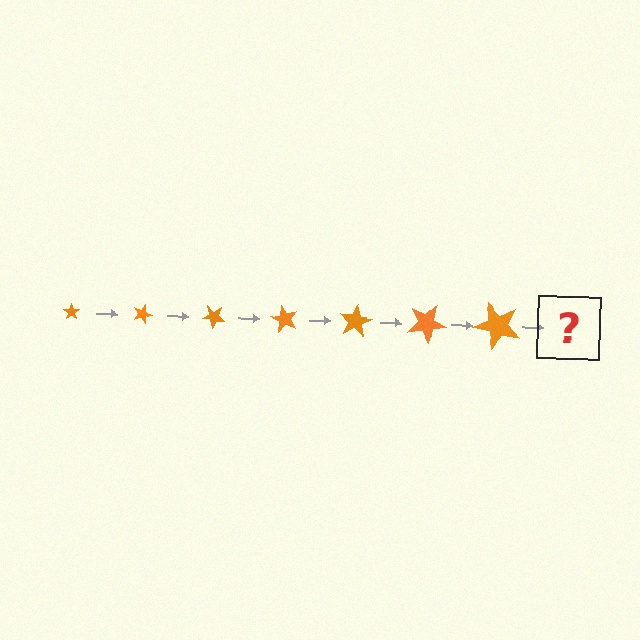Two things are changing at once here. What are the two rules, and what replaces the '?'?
The two rules are that the star grows larger each step and it rotates 20 degrees each step. The '?' should be a star, larger than the previous one and rotated 140 degrees from the start.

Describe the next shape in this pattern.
It should be a star, larger than the previous one and rotated 140 degrees from the start.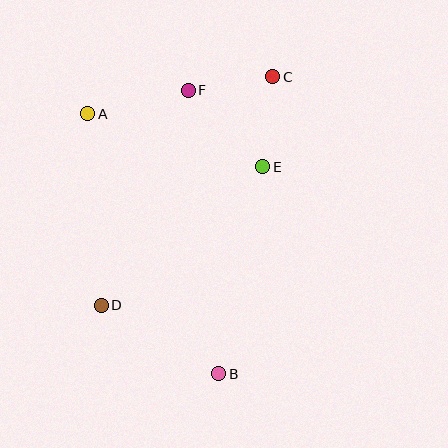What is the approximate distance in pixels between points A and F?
The distance between A and F is approximately 103 pixels.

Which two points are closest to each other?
Points C and F are closest to each other.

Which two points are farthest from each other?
Points B and C are farthest from each other.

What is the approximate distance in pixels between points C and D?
The distance between C and D is approximately 286 pixels.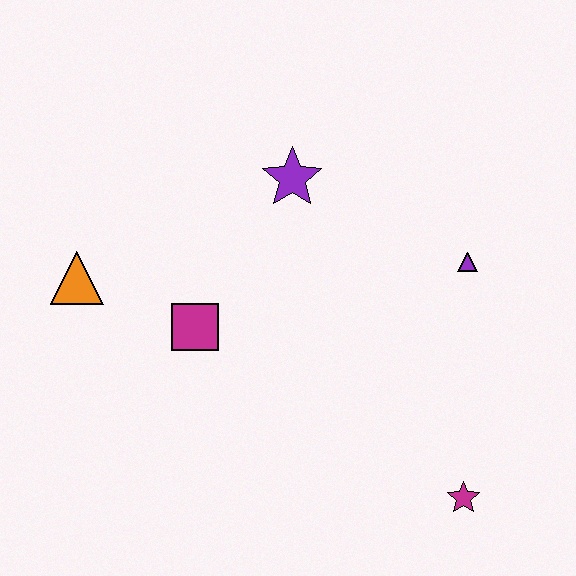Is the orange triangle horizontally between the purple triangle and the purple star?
No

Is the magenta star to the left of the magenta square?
No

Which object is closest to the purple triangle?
The purple star is closest to the purple triangle.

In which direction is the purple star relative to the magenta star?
The purple star is above the magenta star.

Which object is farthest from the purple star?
The magenta star is farthest from the purple star.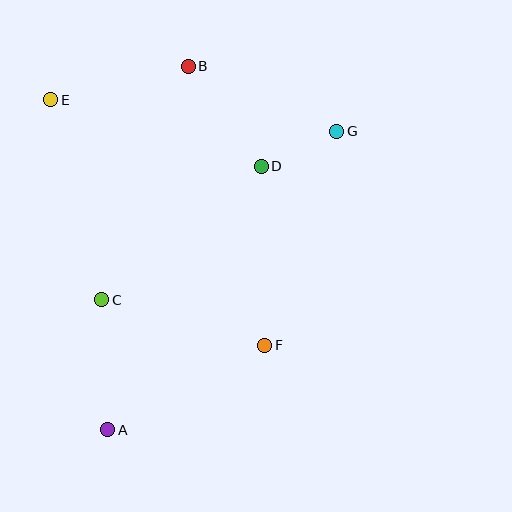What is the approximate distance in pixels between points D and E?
The distance between D and E is approximately 221 pixels.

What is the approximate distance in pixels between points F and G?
The distance between F and G is approximately 226 pixels.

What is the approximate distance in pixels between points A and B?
The distance between A and B is approximately 372 pixels.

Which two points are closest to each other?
Points D and G are closest to each other.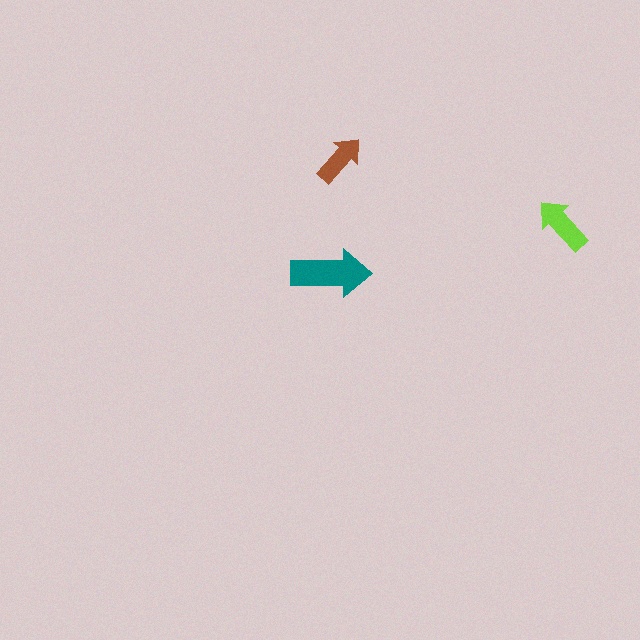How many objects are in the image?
There are 3 objects in the image.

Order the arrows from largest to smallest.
the teal one, the lime one, the brown one.